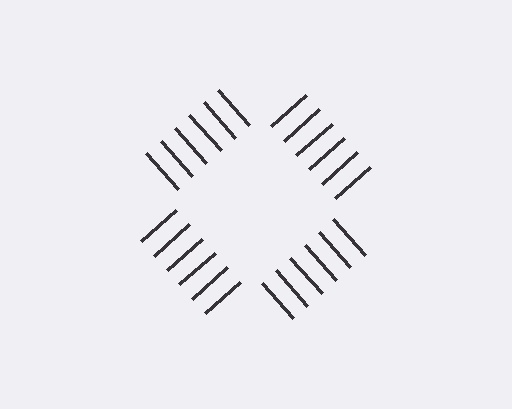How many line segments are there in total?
24 — 6 along each of the 4 edges.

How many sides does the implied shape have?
4 sides — the line-ends trace a square.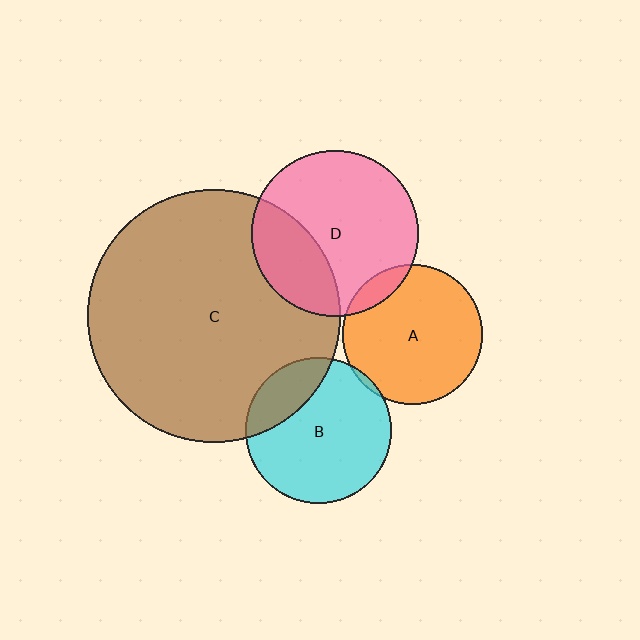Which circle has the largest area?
Circle C (brown).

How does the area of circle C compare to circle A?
Approximately 3.3 times.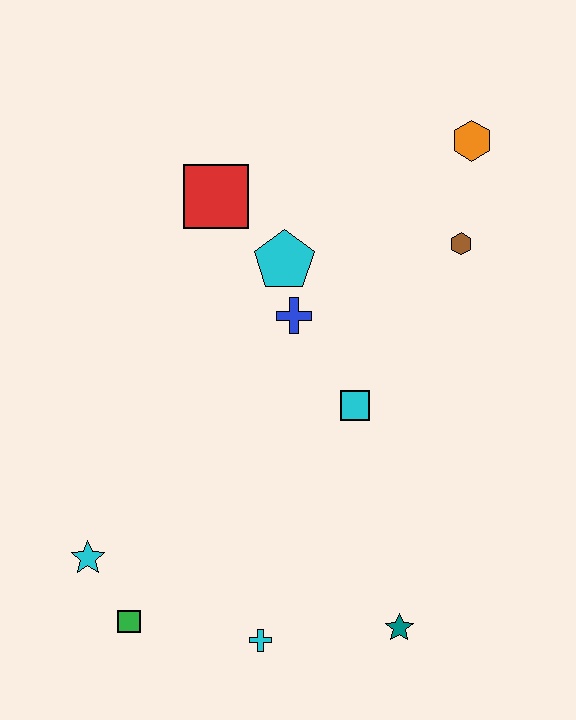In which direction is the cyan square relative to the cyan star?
The cyan square is to the right of the cyan star.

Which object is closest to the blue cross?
The cyan pentagon is closest to the blue cross.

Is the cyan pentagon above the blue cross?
Yes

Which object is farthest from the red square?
The teal star is farthest from the red square.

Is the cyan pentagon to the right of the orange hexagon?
No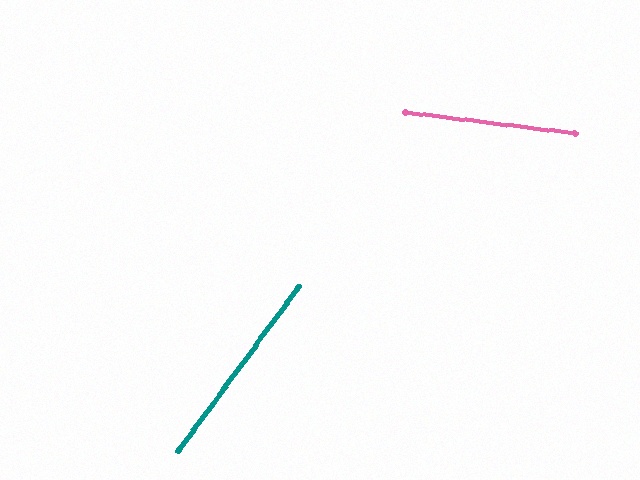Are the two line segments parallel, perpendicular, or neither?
Neither parallel nor perpendicular — they differ by about 61°.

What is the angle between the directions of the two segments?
Approximately 61 degrees.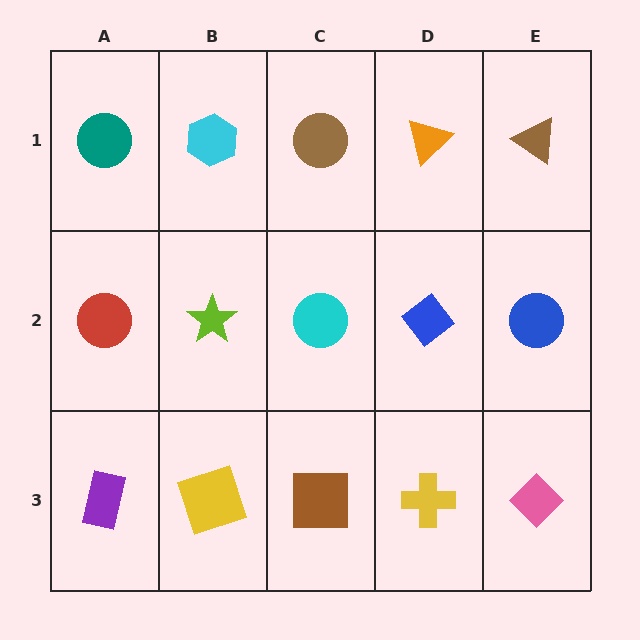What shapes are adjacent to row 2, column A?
A teal circle (row 1, column A), a purple rectangle (row 3, column A), a lime star (row 2, column B).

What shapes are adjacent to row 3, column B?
A lime star (row 2, column B), a purple rectangle (row 3, column A), a brown square (row 3, column C).